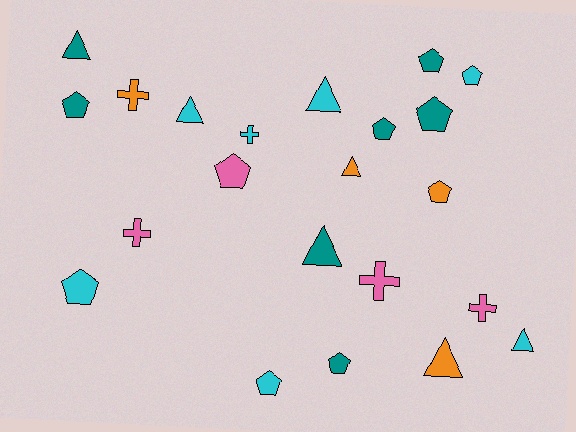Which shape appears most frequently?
Pentagon, with 10 objects.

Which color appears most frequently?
Teal, with 7 objects.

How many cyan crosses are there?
There is 1 cyan cross.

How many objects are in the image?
There are 22 objects.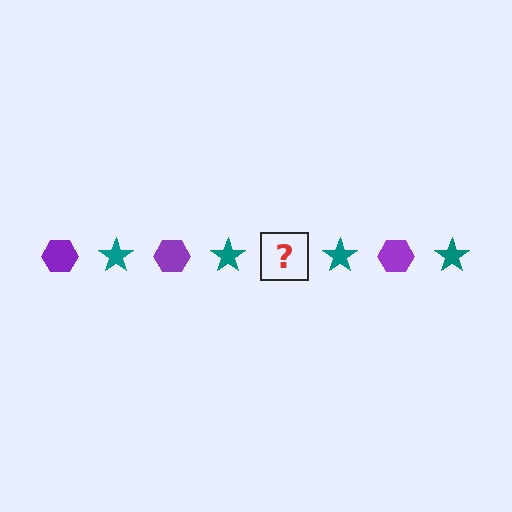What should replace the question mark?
The question mark should be replaced with a purple hexagon.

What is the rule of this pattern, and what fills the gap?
The rule is that the pattern alternates between purple hexagon and teal star. The gap should be filled with a purple hexagon.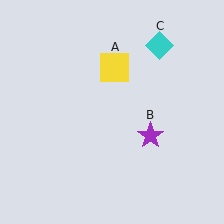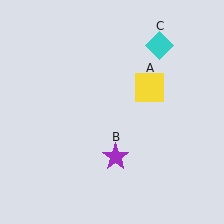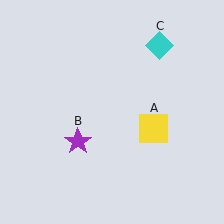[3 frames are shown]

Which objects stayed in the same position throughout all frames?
Cyan diamond (object C) remained stationary.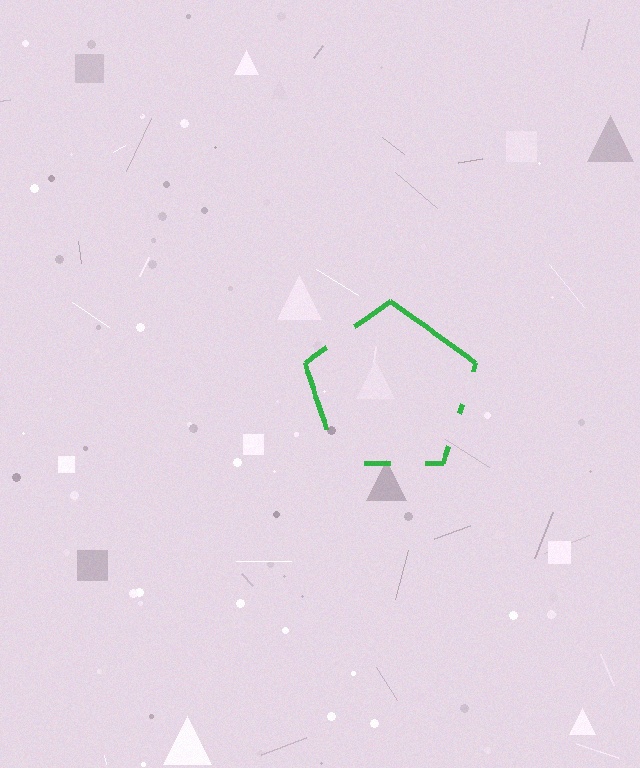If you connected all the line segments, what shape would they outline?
They would outline a pentagon.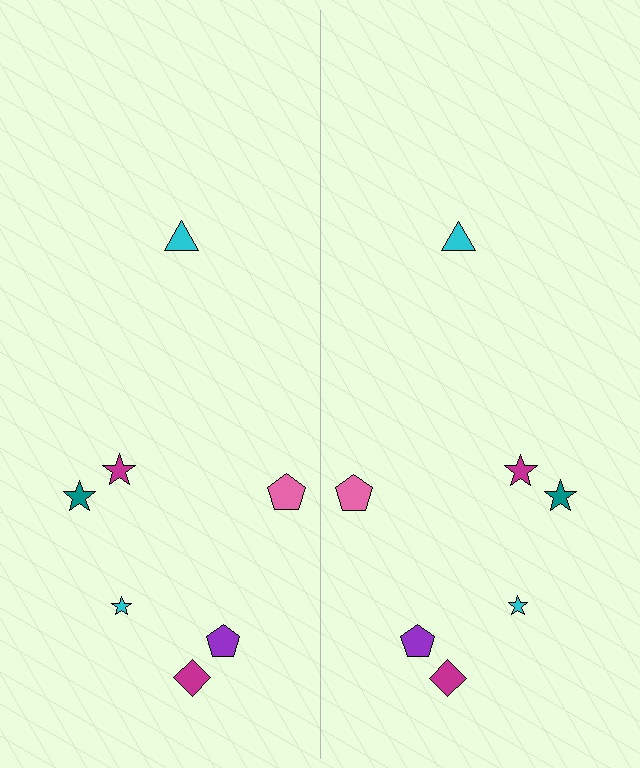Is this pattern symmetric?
Yes, this pattern has bilateral (reflection) symmetry.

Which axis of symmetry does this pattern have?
The pattern has a vertical axis of symmetry running through the center of the image.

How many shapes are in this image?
There are 14 shapes in this image.